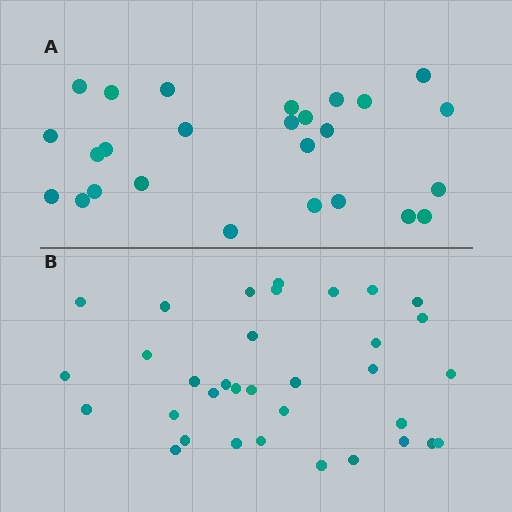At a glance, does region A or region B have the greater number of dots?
Region B (the bottom region) has more dots.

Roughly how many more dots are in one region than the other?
Region B has roughly 8 or so more dots than region A.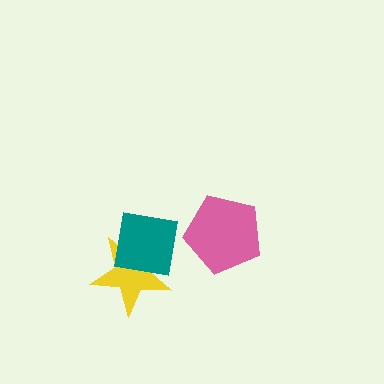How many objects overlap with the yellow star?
1 object overlaps with the yellow star.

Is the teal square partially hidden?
No, no other shape covers it.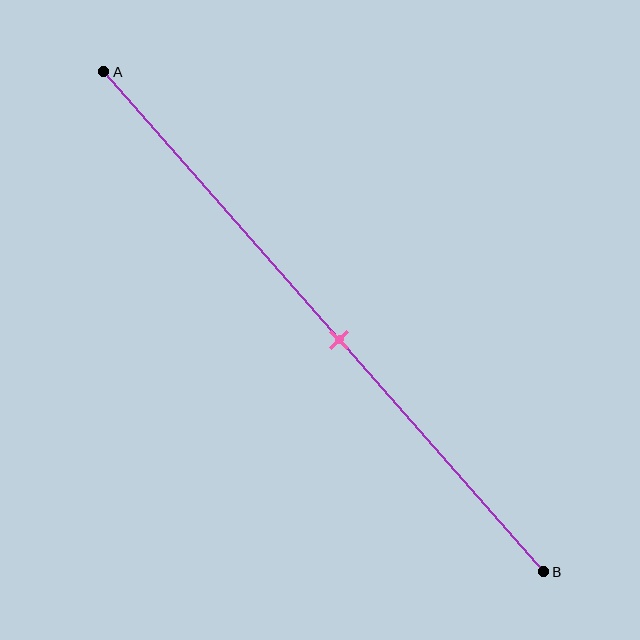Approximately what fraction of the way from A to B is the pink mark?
The pink mark is approximately 55% of the way from A to B.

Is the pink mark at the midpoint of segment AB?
No, the mark is at about 55% from A, not at the 50% midpoint.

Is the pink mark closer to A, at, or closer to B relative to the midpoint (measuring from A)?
The pink mark is closer to point B than the midpoint of segment AB.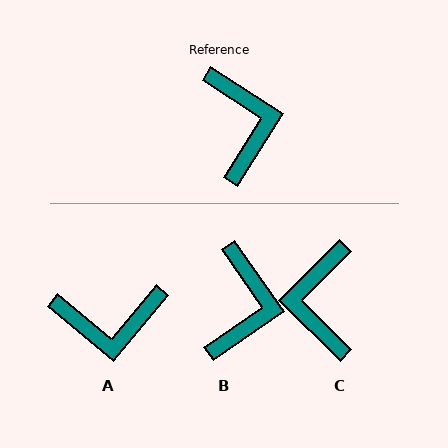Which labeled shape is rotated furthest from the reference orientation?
C, about 168 degrees away.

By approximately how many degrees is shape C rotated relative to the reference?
Approximately 168 degrees counter-clockwise.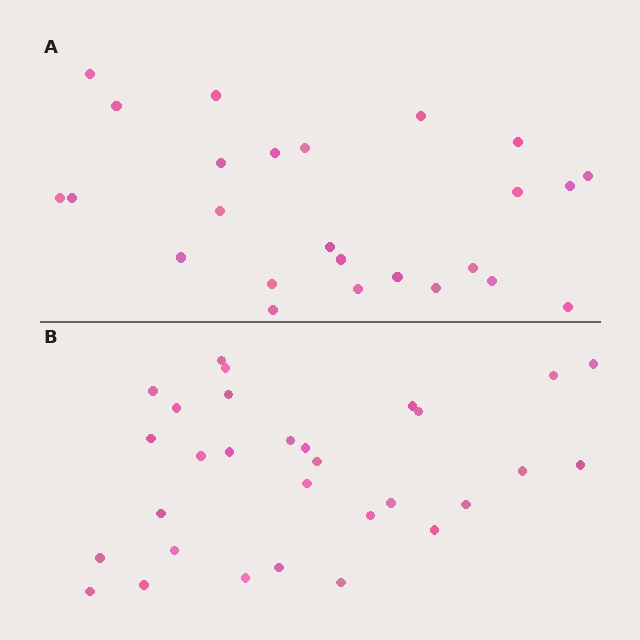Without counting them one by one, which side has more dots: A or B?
Region B (the bottom region) has more dots.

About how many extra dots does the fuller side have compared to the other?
Region B has about 5 more dots than region A.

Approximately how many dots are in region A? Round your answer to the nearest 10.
About 20 dots. (The exact count is 25, which rounds to 20.)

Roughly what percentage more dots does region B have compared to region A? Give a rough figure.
About 20% more.